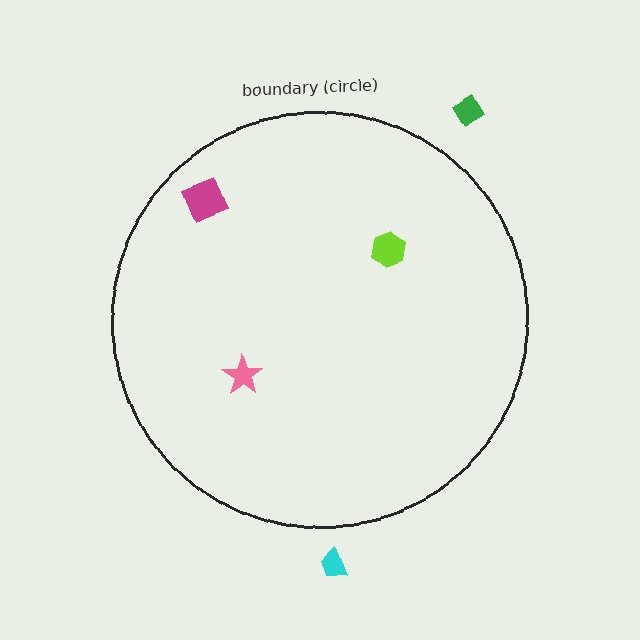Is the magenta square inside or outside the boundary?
Inside.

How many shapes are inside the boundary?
3 inside, 2 outside.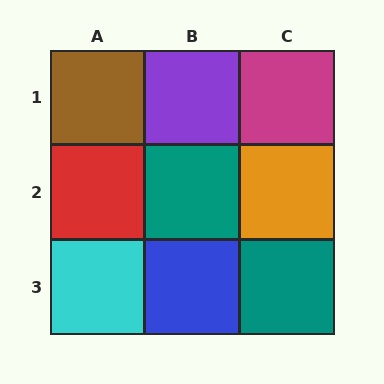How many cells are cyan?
1 cell is cyan.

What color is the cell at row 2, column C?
Orange.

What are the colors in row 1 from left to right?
Brown, purple, magenta.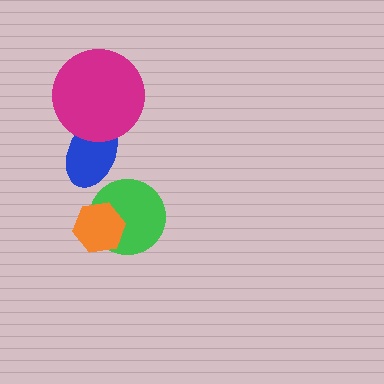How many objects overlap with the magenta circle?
1 object overlaps with the magenta circle.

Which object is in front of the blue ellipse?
The magenta circle is in front of the blue ellipse.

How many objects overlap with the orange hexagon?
1 object overlaps with the orange hexagon.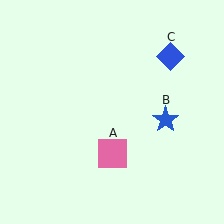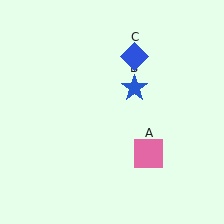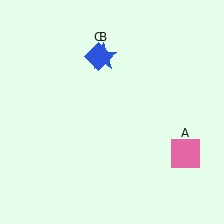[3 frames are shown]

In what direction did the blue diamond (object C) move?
The blue diamond (object C) moved left.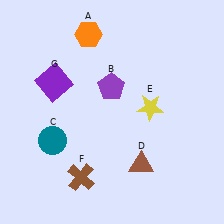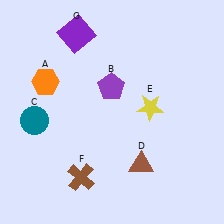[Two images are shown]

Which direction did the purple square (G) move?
The purple square (G) moved up.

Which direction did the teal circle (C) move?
The teal circle (C) moved up.